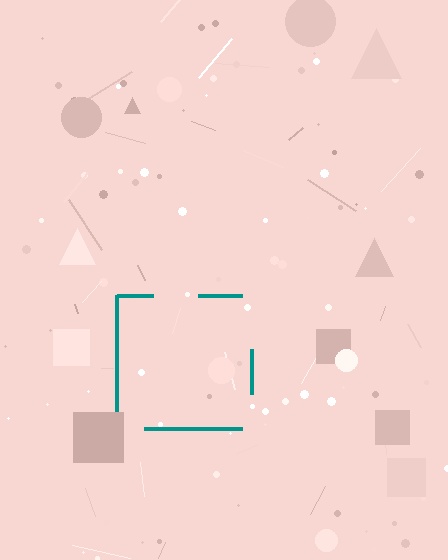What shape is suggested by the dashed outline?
The dashed outline suggests a square.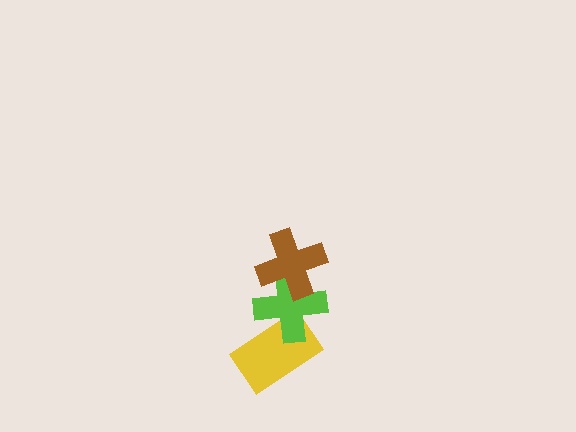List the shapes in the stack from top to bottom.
From top to bottom: the brown cross, the lime cross, the yellow rectangle.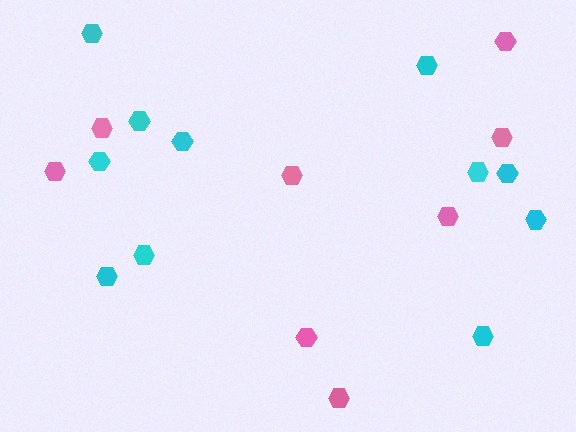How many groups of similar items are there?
There are 2 groups: one group of pink hexagons (8) and one group of cyan hexagons (11).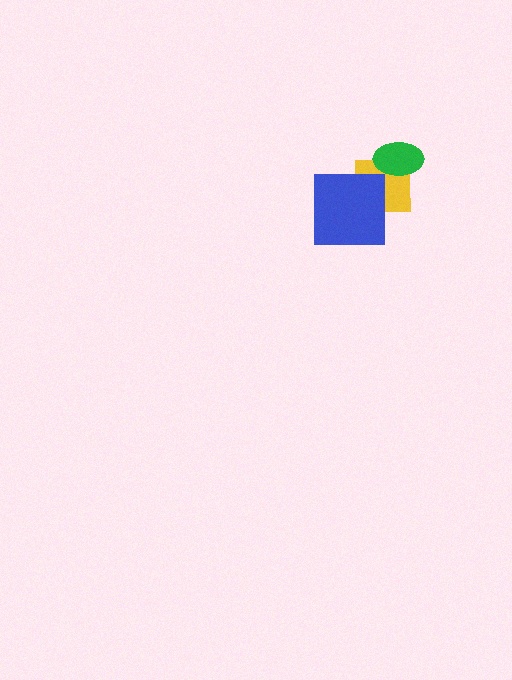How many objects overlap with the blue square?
1 object overlaps with the blue square.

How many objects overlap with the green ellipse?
1 object overlaps with the green ellipse.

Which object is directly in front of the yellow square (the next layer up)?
The green ellipse is directly in front of the yellow square.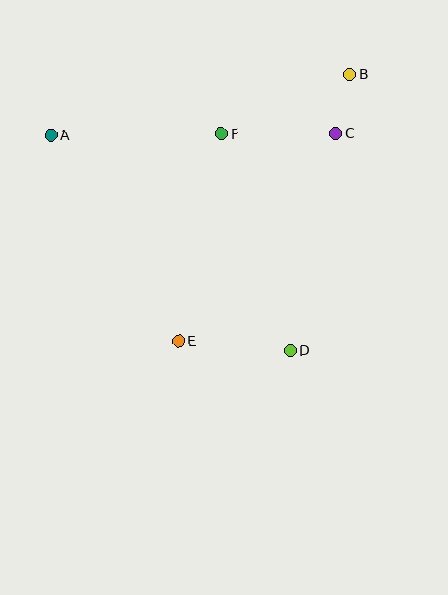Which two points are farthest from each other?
Points A and D are farthest from each other.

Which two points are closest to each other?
Points B and C are closest to each other.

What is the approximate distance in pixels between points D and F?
The distance between D and F is approximately 228 pixels.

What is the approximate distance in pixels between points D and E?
The distance between D and E is approximately 112 pixels.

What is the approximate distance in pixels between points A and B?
The distance between A and B is approximately 305 pixels.